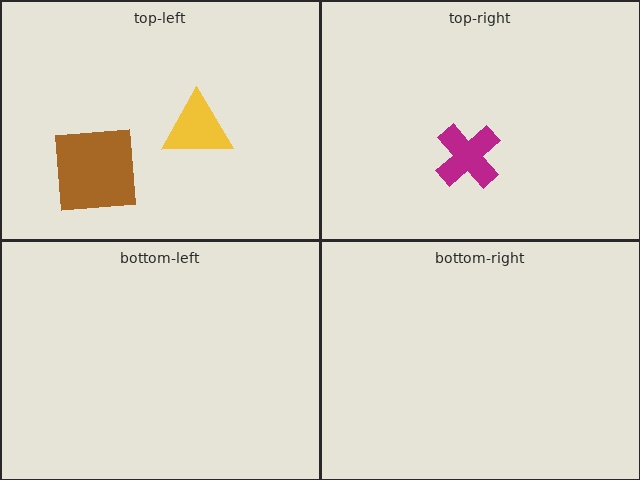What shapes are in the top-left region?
The yellow triangle, the brown square.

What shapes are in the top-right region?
The magenta cross.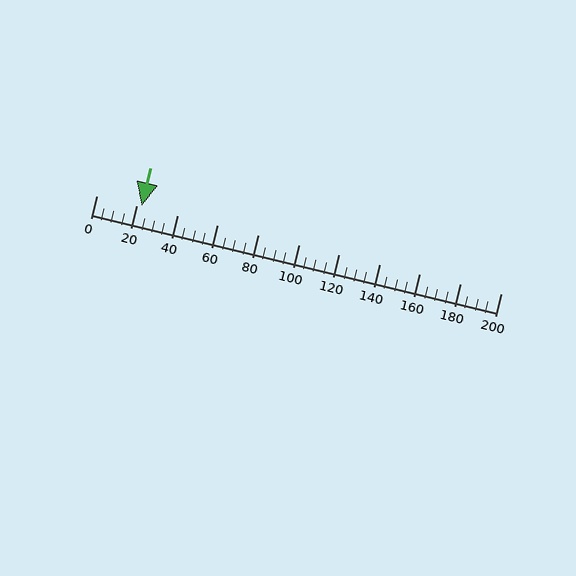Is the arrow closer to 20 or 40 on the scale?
The arrow is closer to 20.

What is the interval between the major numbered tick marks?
The major tick marks are spaced 20 units apart.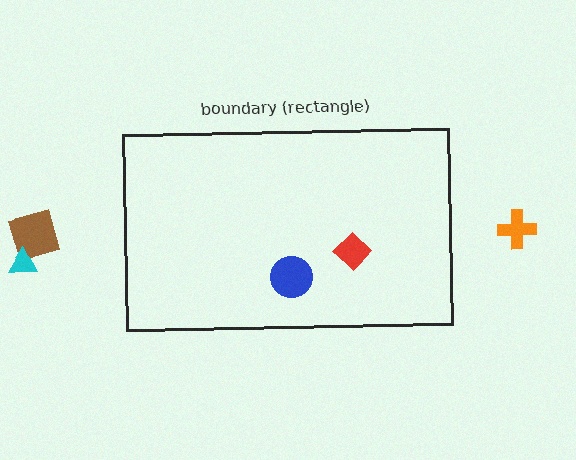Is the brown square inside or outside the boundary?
Outside.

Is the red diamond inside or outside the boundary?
Inside.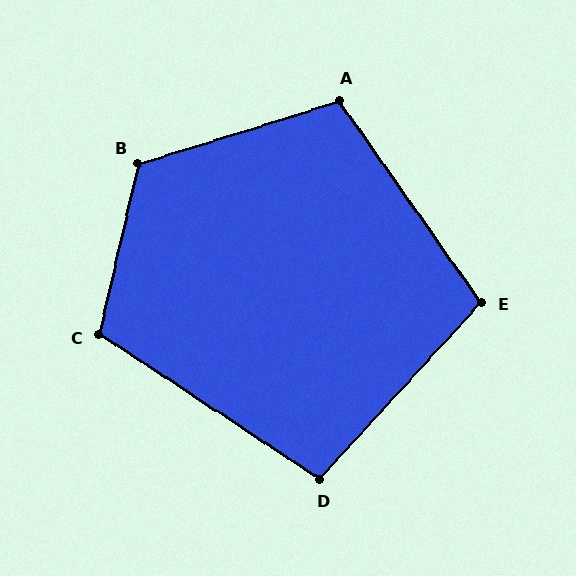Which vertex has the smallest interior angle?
D, at approximately 99 degrees.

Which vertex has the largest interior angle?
B, at approximately 120 degrees.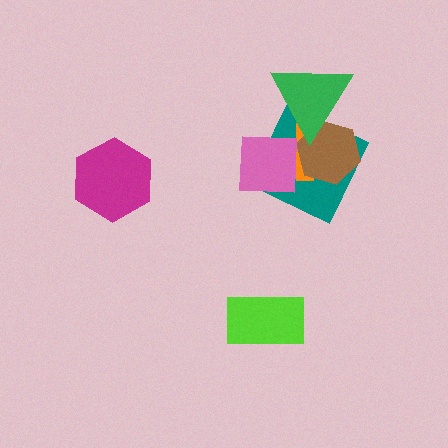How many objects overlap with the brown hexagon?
4 objects overlap with the brown hexagon.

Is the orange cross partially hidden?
Yes, it is partially covered by another shape.